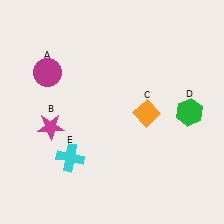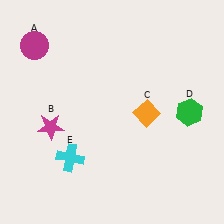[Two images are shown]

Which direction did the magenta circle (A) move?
The magenta circle (A) moved up.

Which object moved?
The magenta circle (A) moved up.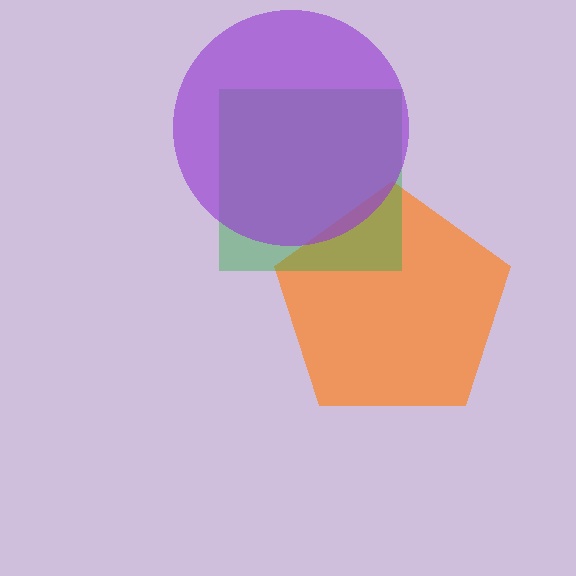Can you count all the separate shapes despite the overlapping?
Yes, there are 3 separate shapes.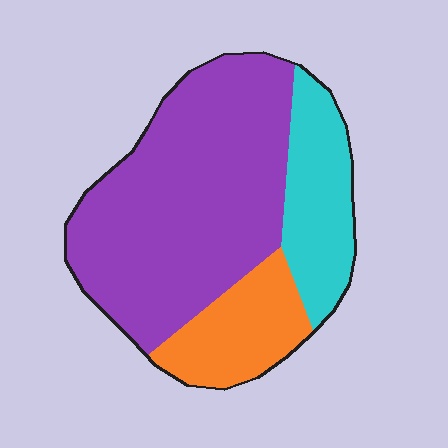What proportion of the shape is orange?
Orange takes up about one sixth (1/6) of the shape.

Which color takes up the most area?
Purple, at roughly 60%.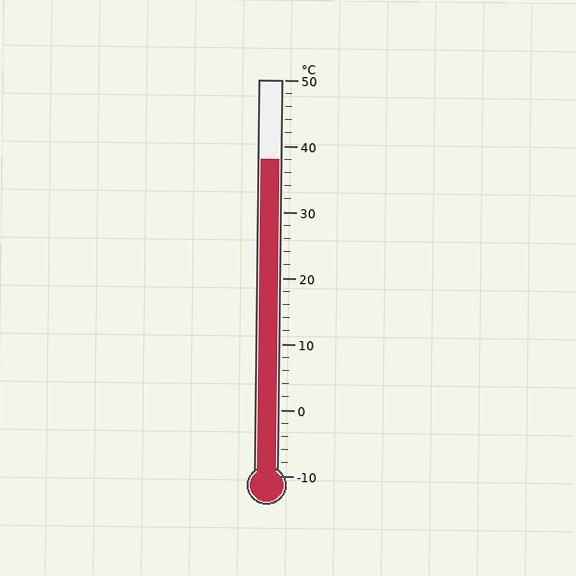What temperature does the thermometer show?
The thermometer shows approximately 38°C.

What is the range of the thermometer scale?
The thermometer scale ranges from -10°C to 50°C.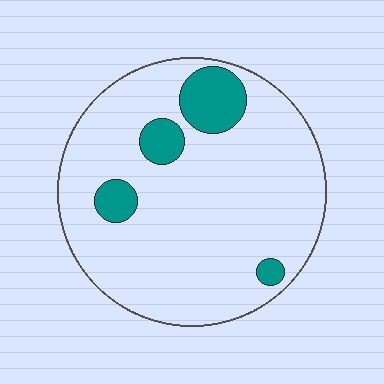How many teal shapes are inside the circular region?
4.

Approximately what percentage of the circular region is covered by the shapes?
Approximately 15%.